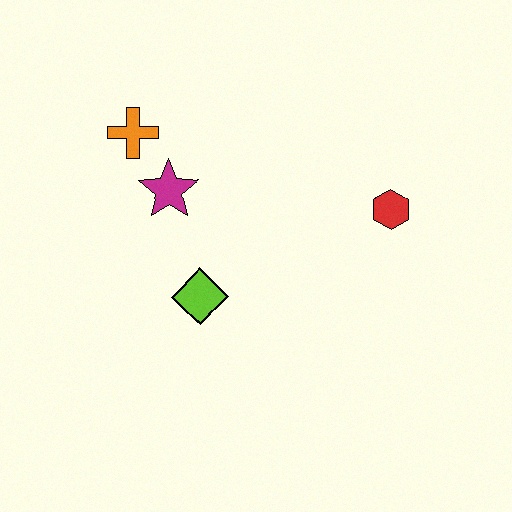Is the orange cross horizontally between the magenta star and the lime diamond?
No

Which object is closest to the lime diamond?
The magenta star is closest to the lime diamond.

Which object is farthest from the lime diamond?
The red hexagon is farthest from the lime diamond.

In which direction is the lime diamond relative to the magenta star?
The lime diamond is below the magenta star.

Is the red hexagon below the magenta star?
Yes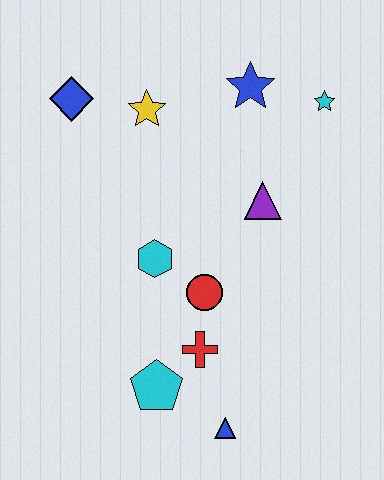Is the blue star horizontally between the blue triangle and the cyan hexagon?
No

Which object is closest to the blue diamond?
The yellow star is closest to the blue diamond.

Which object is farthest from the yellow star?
The blue triangle is farthest from the yellow star.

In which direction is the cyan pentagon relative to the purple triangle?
The cyan pentagon is below the purple triangle.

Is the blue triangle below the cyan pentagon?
Yes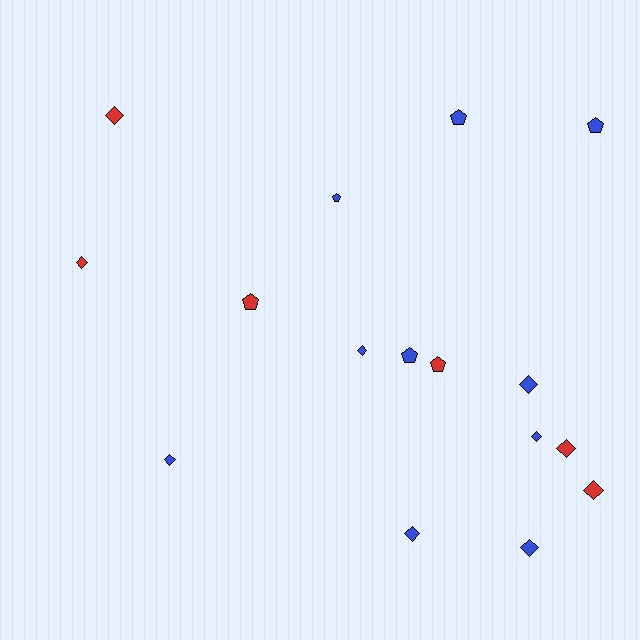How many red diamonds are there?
There are 4 red diamonds.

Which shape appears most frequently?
Diamond, with 10 objects.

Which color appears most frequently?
Blue, with 10 objects.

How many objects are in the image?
There are 16 objects.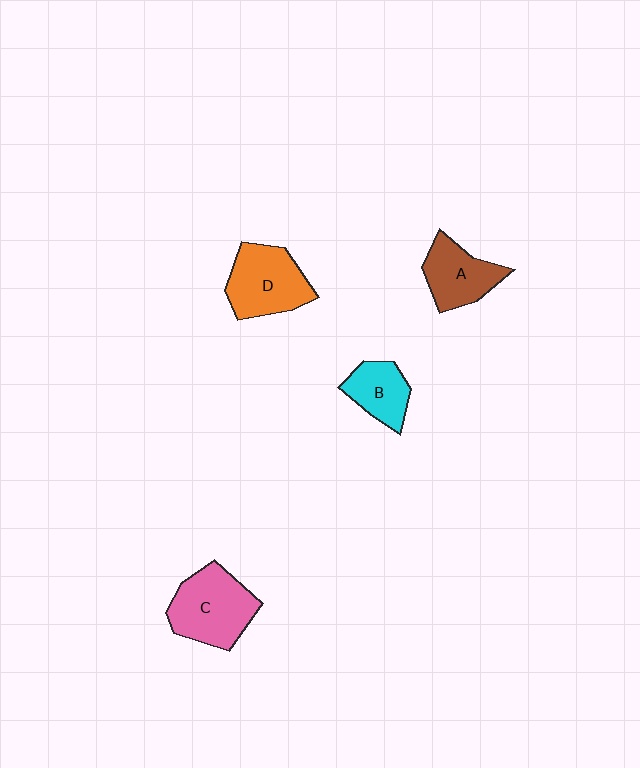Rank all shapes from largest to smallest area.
From largest to smallest: C (pink), D (orange), A (brown), B (cyan).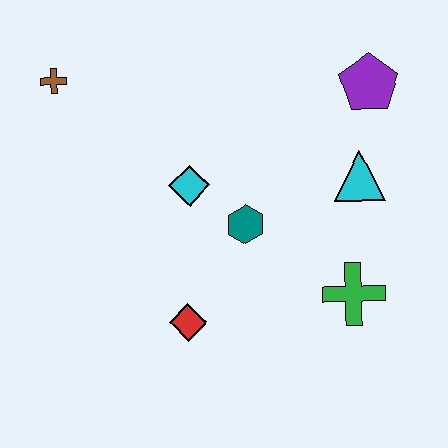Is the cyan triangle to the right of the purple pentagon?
No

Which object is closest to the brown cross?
The cyan diamond is closest to the brown cross.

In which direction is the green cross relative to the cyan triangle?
The green cross is below the cyan triangle.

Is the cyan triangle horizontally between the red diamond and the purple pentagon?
Yes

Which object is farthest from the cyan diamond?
The purple pentagon is farthest from the cyan diamond.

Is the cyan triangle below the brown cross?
Yes